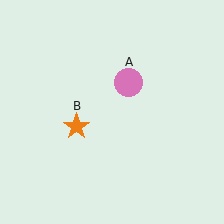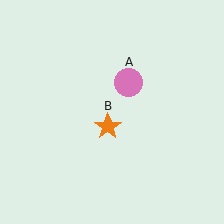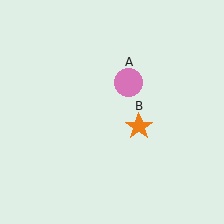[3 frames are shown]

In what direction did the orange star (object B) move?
The orange star (object B) moved right.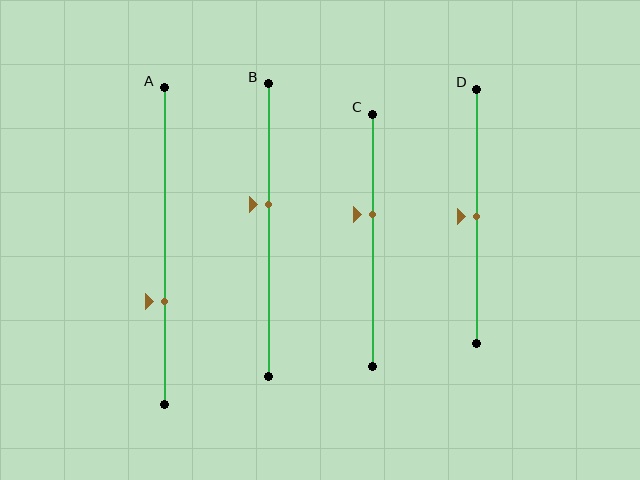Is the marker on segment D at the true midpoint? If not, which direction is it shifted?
Yes, the marker on segment D is at the true midpoint.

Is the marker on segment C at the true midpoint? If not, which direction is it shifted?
No, the marker on segment C is shifted upward by about 10% of the segment length.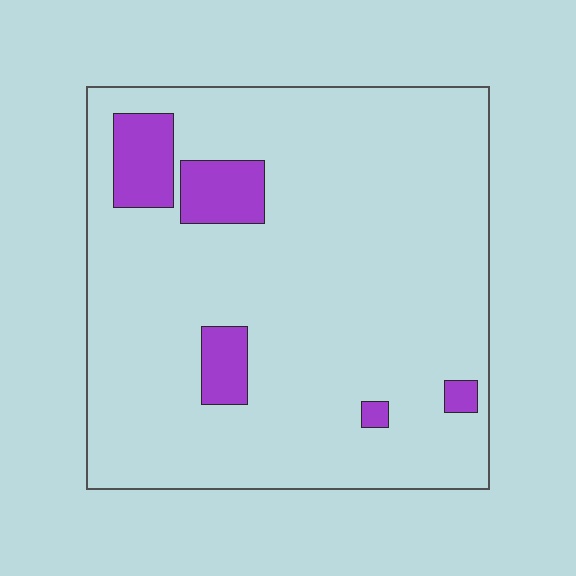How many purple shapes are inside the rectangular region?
5.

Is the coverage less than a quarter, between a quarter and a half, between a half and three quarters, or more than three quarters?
Less than a quarter.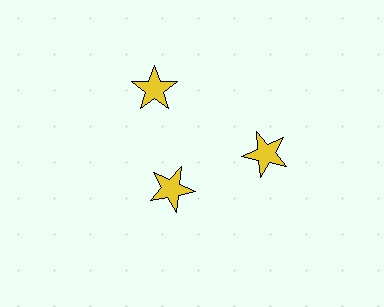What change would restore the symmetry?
The symmetry would be restored by moving it outward, back onto the ring so that all 3 stars sit at equal angles and equal distance from the center.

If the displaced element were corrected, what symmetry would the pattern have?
It would have 3-fold rotational symmetry — the pattern would map onto itself every 120 degrees.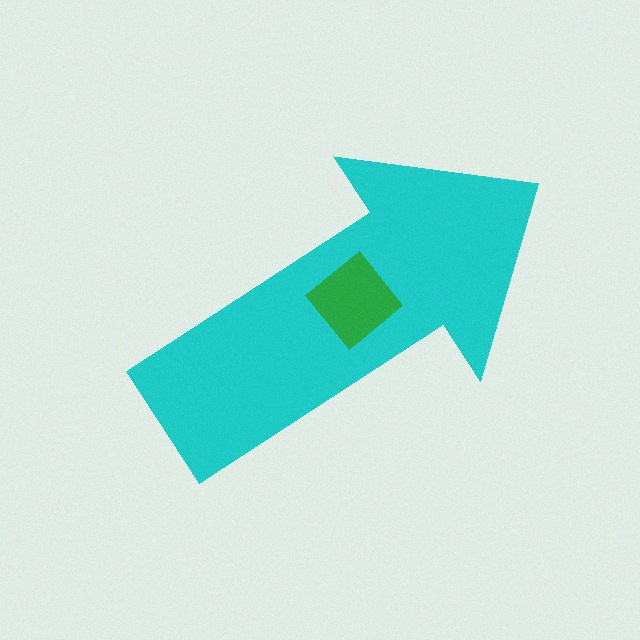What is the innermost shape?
The green diamond.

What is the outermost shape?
The cyan arrow.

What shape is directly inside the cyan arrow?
The green diamond.